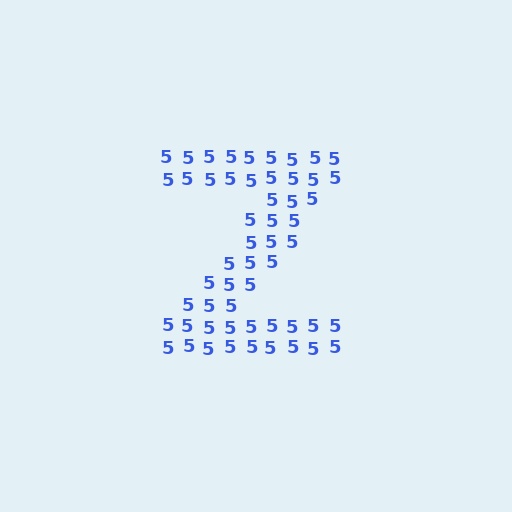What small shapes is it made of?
It is made of small digit 5's.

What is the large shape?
The large shape is the letter Z.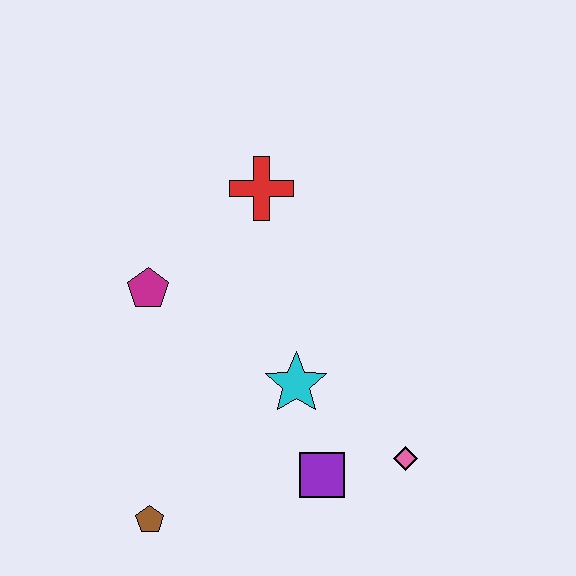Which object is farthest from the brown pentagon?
The red cross is farthest from the brown pentagon.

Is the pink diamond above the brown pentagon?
Yes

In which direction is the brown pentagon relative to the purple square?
The brown pentagon is to the left of the purple square.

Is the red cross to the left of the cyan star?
Yes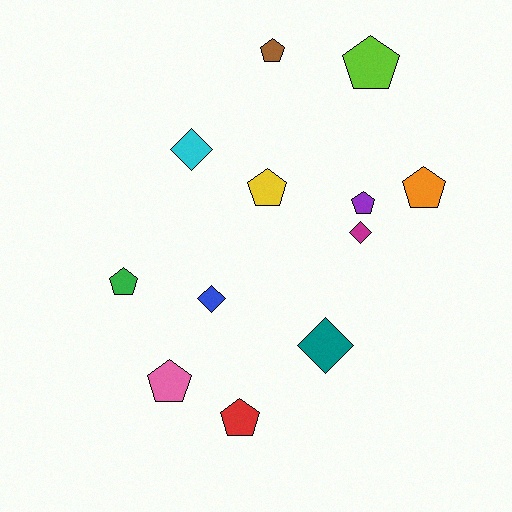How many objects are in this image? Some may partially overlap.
There are 12 objects.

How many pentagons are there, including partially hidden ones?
There are 8 pentagons.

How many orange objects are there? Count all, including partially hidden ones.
There is 1 orange object.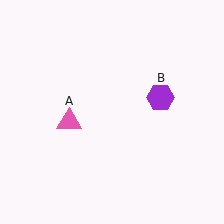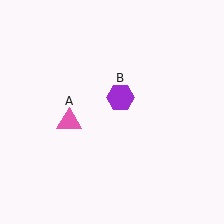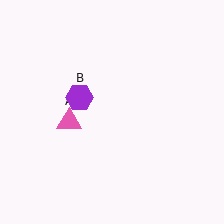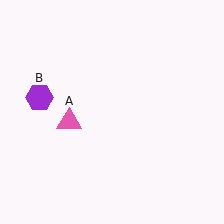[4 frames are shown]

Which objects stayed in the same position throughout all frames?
Pink triangle (object A) remained stationary.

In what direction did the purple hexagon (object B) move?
The purple hexagon (object B) moved left.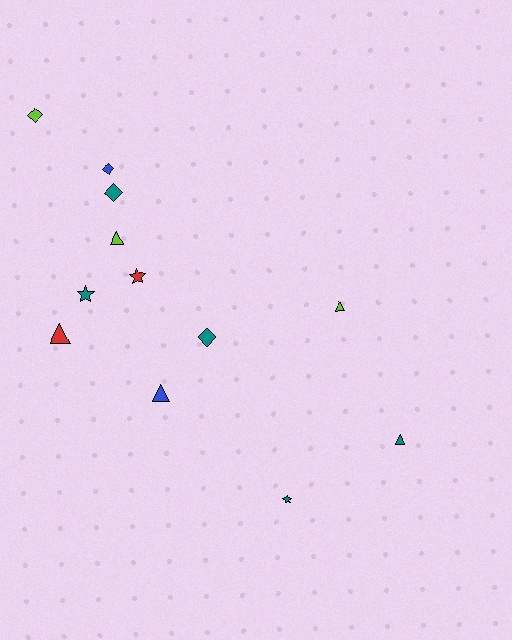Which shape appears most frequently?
Triangle, with 5 objects.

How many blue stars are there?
There are no blue stars.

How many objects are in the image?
There are 12 objects.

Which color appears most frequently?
Teal, with 5 objects.